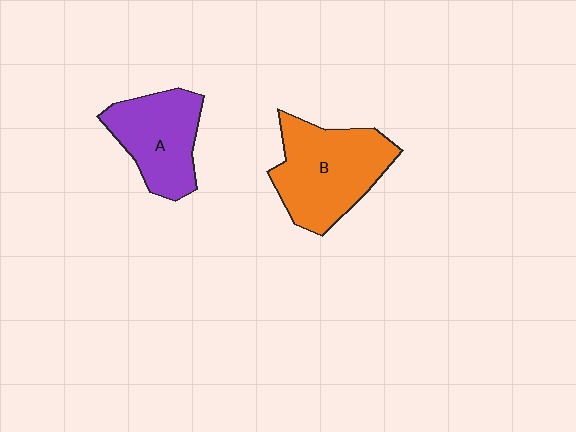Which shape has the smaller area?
Shape A (purple).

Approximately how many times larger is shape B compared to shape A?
Approximately 1.3 times.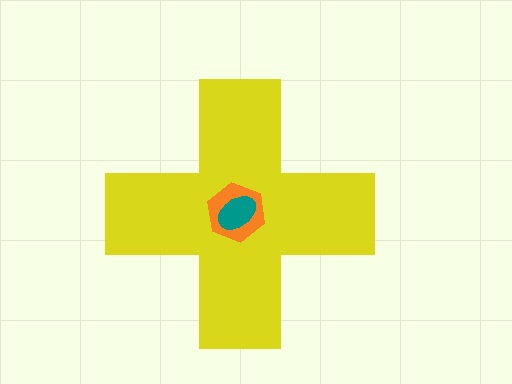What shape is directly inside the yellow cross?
The orange hexagon.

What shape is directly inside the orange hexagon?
The teal ellipse.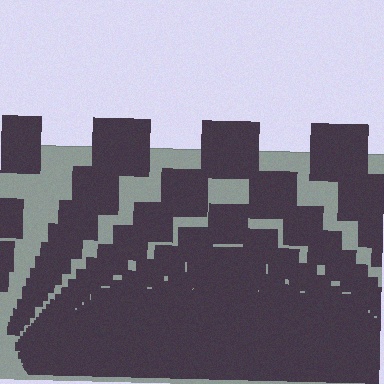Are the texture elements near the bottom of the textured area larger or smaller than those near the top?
Smaller. The gradient is inverted — elements near the bottom are smaller and denser.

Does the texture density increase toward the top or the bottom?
Density increases toward the bottom.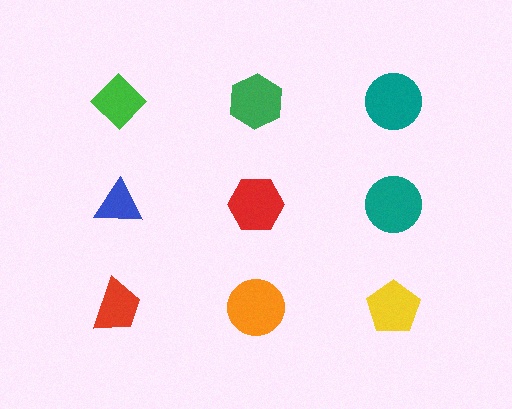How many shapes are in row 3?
3 shapes.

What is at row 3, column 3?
A yellow pentagon.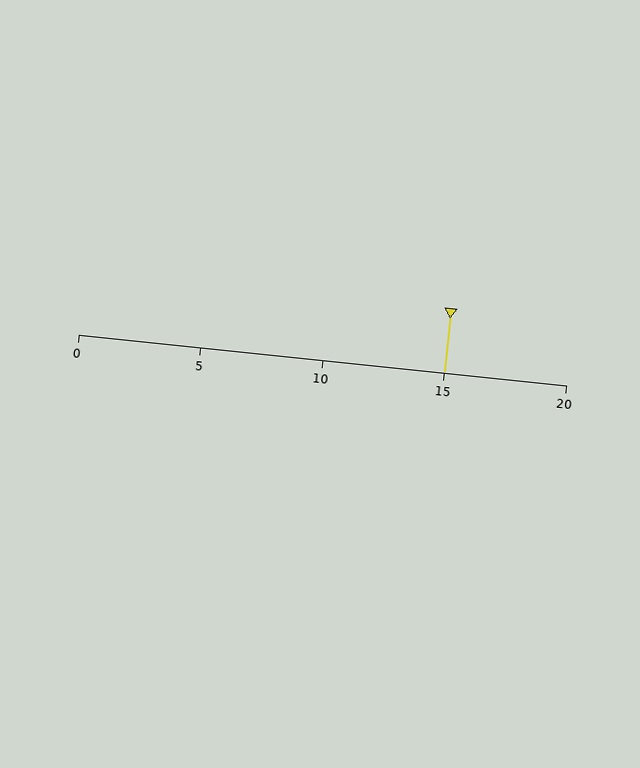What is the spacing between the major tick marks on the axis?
The major ticks are spaced 5 apart.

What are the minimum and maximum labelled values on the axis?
The axis runs from 0 to 20.